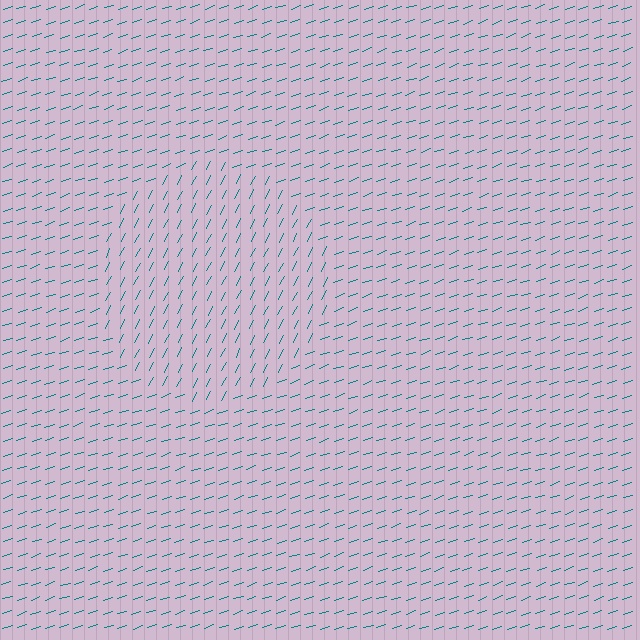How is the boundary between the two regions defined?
The boundary is defined purely by a change in line orientation (approximately 45 degrees difference). All lines are the same color and thickness.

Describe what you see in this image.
The image is filled with small teal line segments. A circle region in the image has lines oriented differently from the surrounding lines, creating a visible texture boundary.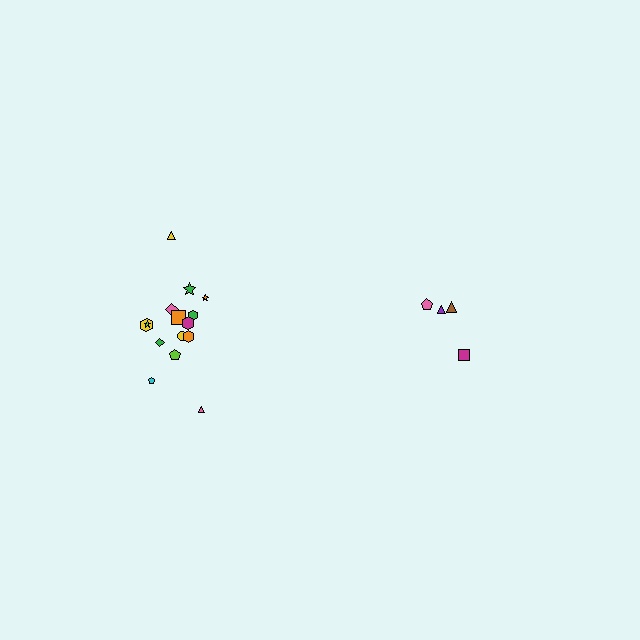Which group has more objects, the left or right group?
The left group.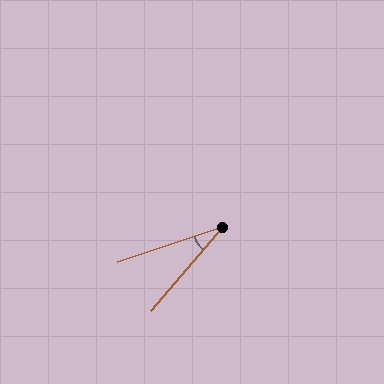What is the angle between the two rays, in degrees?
Approximately 31 degrees.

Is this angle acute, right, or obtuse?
It is acute.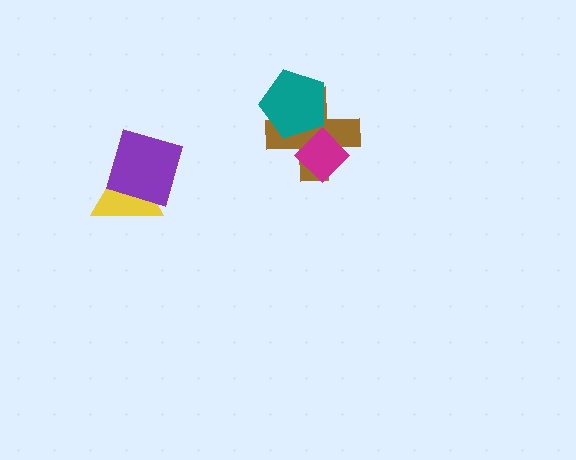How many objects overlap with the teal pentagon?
1 object overlaps with the teal pentagon.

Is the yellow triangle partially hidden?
Yes, it is partially covered by another shape.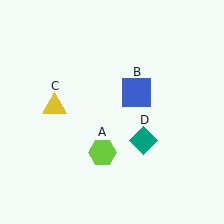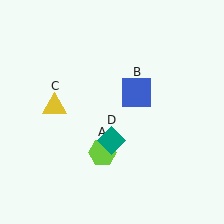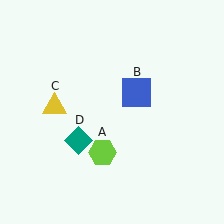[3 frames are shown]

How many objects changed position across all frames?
1 object changed position: teal diamond (object D).